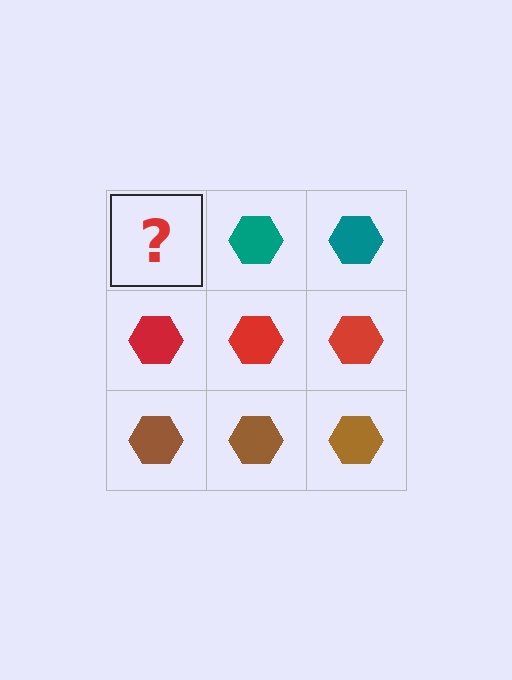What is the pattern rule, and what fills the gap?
The rule is that each row has a consistent color. The gap should be filled with a teal hexagon.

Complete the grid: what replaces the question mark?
The question mark should be replaced with a teal hexagon.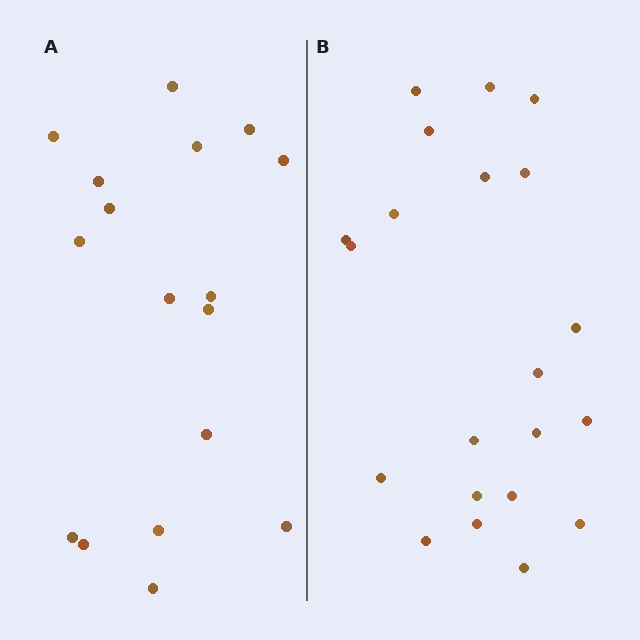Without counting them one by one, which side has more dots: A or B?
Region B (the right region) has more dots.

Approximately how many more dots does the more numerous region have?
Region B has about 4 more dots than region A.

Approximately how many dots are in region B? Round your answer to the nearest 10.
About 20 dots. (The exact count is 21, which rounds to 20.)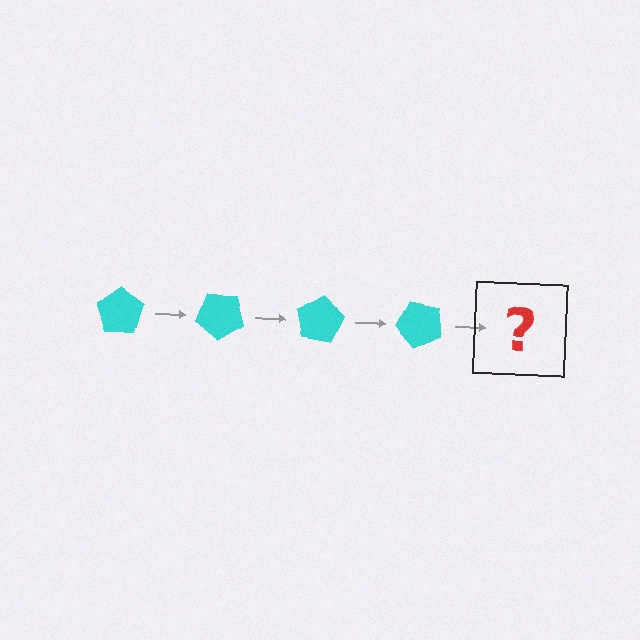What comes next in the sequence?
The next element should be a cyan pentagon rotated 160 degrees.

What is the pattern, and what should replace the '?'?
The pattern is that the pentagon rotates 40 degrees each step. The '?' should be a cyan pentagon rotated 160 degrees.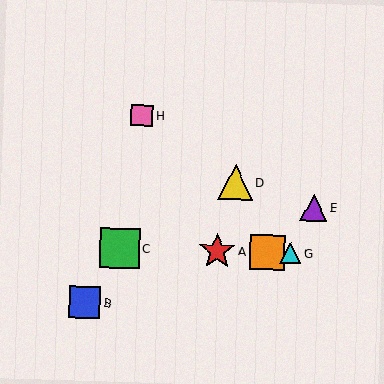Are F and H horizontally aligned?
No, F is at y≈253 and H is at y≈115.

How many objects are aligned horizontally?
4 objects (A, C, F, G) are aligned horizontally.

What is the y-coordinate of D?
Object D is at y≈182.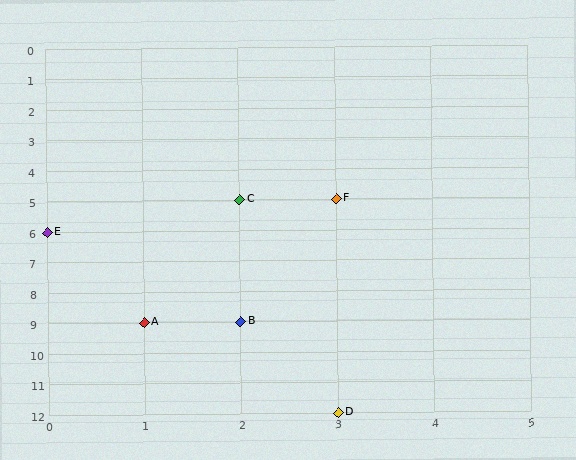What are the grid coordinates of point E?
Point E is at grid coordinates (0, 6).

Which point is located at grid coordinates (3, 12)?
Point D is at (3, 12).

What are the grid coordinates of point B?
Point B is at grid coordinates (2, 9).